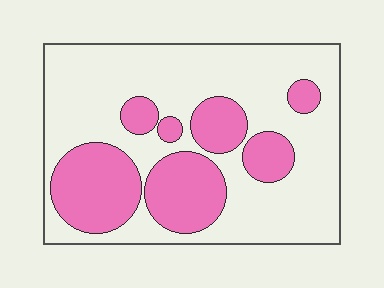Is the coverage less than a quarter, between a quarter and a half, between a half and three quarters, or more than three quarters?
Between a quarter and a half.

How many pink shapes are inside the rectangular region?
7.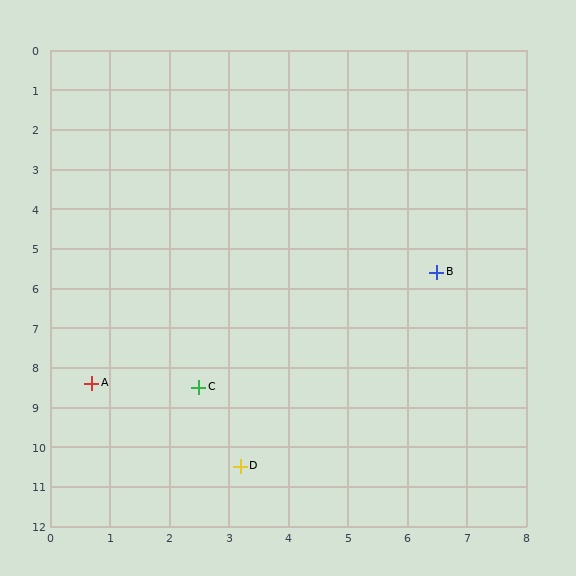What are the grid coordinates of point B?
Point B is at approximately (6.5, 5.6).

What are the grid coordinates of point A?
Point A is at approximately (0.7, 8.4).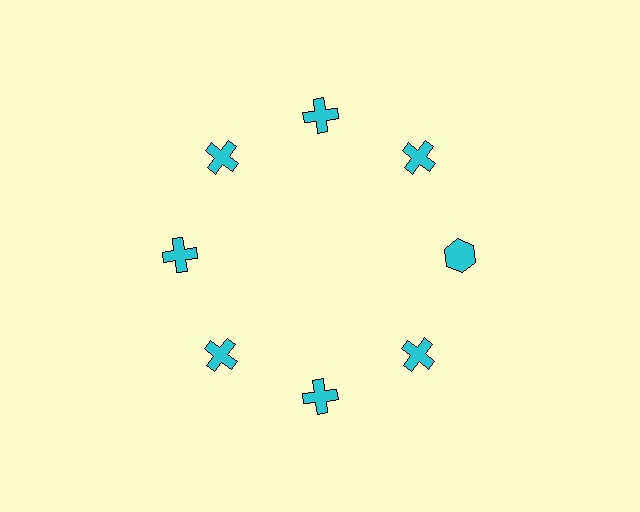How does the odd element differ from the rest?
It has a different shape: hexagon instead of cross.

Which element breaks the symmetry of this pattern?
The cyan hexagon at roughly the 3 o'clock position breaks the symmetry. All other shapes are cyan crosses.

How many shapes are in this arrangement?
There are 8 shapes arranged in a ring pattern.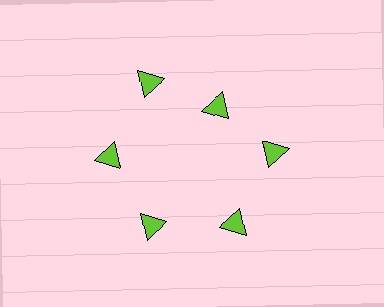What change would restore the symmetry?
The symmetry would be restored by moving it outward, back onto the ring so that all 6 triangles sit at equal angles and equal distance from the center.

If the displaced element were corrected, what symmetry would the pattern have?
It would have 6-fold rotational symmetry — the pattern would map onto itself every 60 degrees.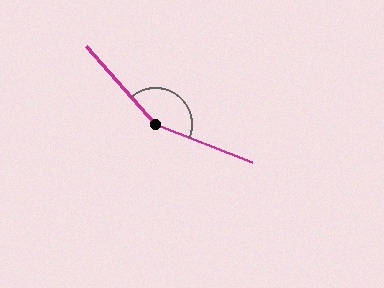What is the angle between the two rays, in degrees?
Approximately 153 degrees.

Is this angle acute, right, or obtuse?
It is obtuse.